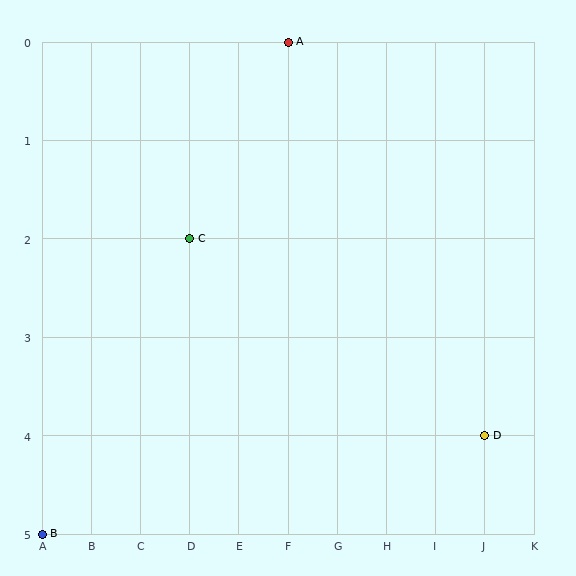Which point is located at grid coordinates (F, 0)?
Point A is at (F, 0).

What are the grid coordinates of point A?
Point A is at grid coordinates (F, 0).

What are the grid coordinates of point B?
Point B is at grid coordinates (A, 5).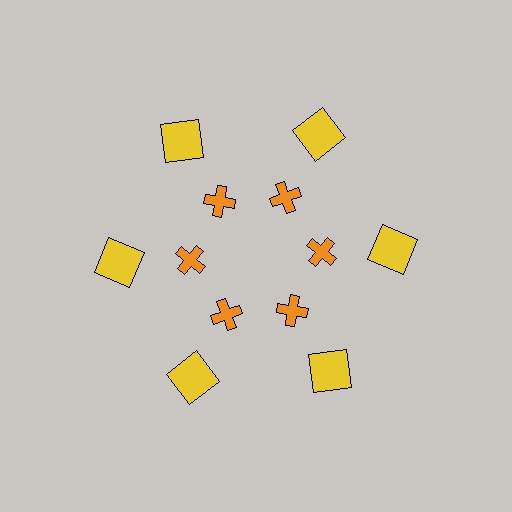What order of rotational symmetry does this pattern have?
This pattern has 6-fold rotational symmetry.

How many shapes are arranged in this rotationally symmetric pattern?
There are 12 shapes, arranged in 6 groups of 2.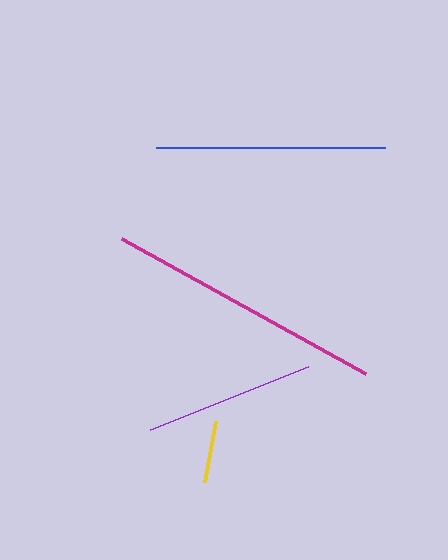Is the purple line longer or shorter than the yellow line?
The purple line is longer than the yellow line.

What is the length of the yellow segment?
The yellow segment is approximately 62 pixels long.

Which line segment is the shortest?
The yellow line is the shortest at approximately 62 pixels.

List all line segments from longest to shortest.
From longest to shortest: magenta, blue, purple, yellow.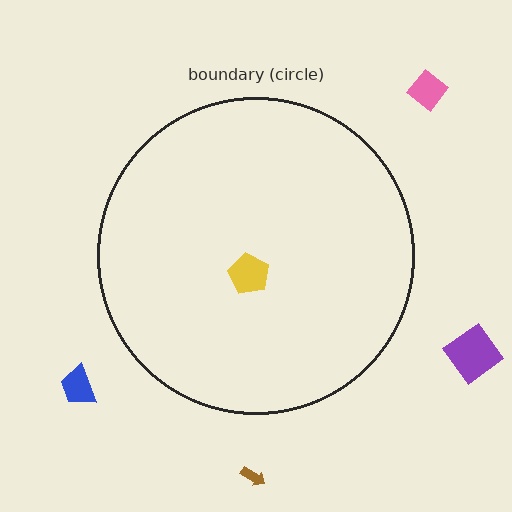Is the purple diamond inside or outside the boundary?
Outside.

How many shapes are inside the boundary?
1 inside, 4 outside.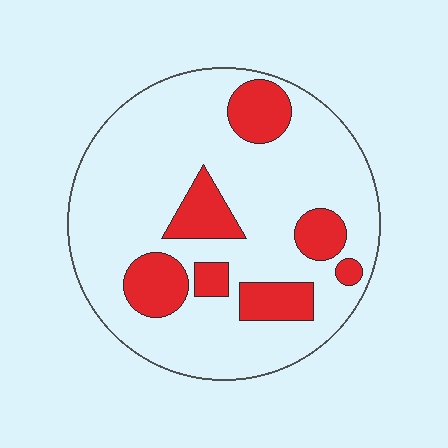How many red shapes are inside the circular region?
7.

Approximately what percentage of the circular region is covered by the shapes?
Approximately 20%.